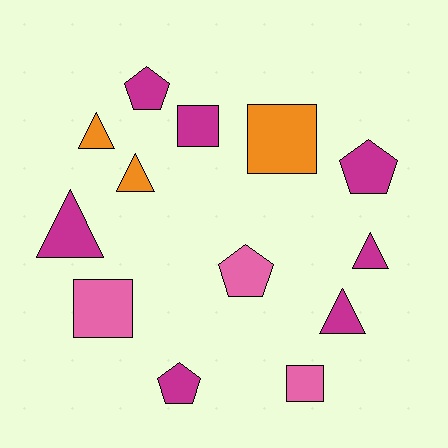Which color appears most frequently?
Magenta, with 7 objects.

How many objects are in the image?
There are 13 objects.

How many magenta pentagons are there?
There are 3 magenta pentagons.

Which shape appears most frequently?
Triangle, with 5 objects.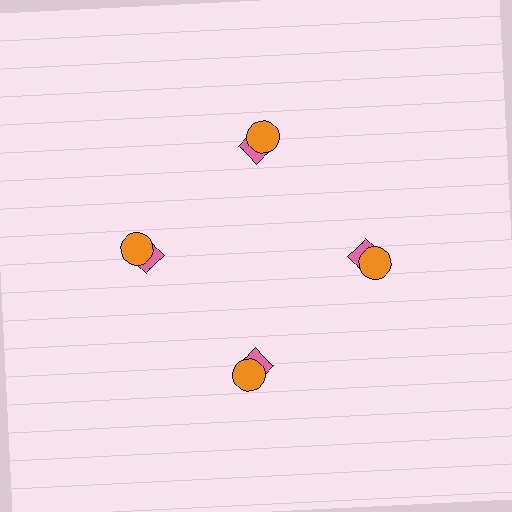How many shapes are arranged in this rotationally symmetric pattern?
There are 8 shapes, arranged in 4 groups of 2.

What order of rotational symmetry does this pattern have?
This pattern has 4-fold rotational symmetry.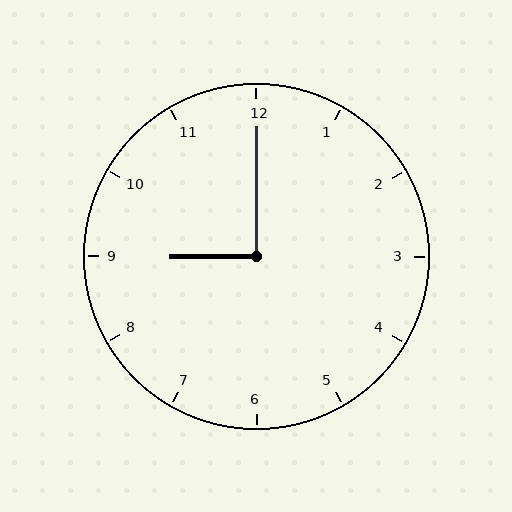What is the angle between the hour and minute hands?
Approximately 90 degrees.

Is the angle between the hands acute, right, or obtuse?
It is right.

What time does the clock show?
9:00.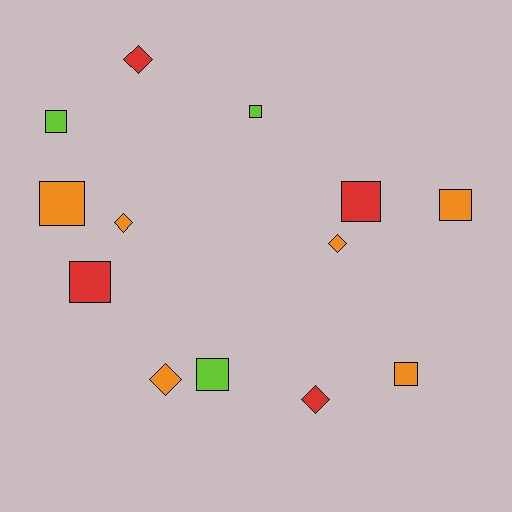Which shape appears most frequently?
Square, with 8 objects.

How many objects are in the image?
There are 13 objects.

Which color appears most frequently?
Orange, with 6 objects.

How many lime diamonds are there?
There are no lime diamonds.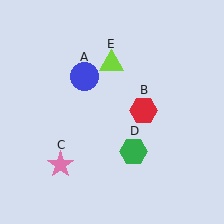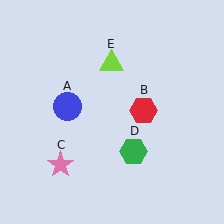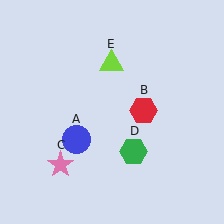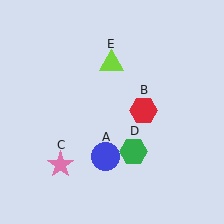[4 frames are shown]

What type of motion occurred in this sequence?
The blue circle (object A) rotated counterclockwise around the center of the scene.